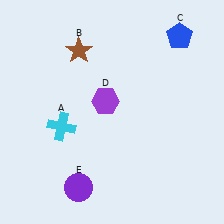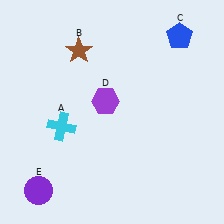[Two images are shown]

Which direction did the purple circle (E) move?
The purple circle (E) moved left.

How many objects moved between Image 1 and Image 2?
1 object moved between the two images.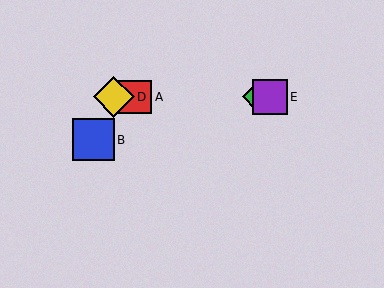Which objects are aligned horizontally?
Objects A, C, D, E are aligned horizontally.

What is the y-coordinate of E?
Object E is at y≈97.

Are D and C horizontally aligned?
Yes, both are at y≈97.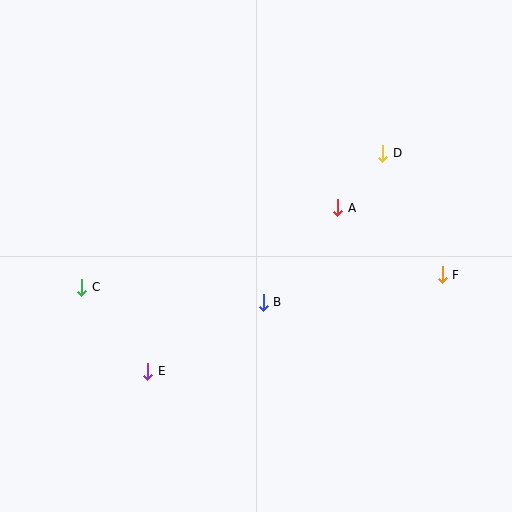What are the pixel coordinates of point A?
Point A is at (338, 208).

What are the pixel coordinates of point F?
Point F is at (442, 275).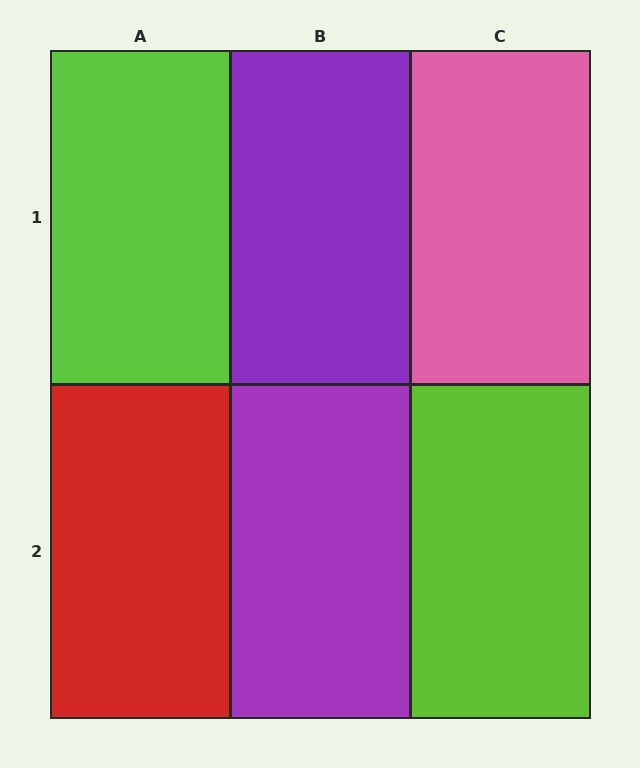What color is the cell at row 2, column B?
Purple.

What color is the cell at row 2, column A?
Red.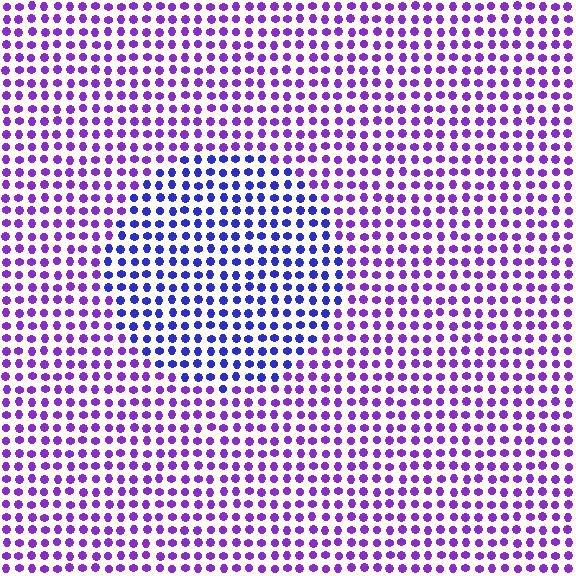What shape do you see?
I see a circle.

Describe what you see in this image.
The image is filled with small purple elements in a uniform arrangement. A circle-shaped region is visible where the elements are tinted to a slightly different hue, forming a subtle color boundary.